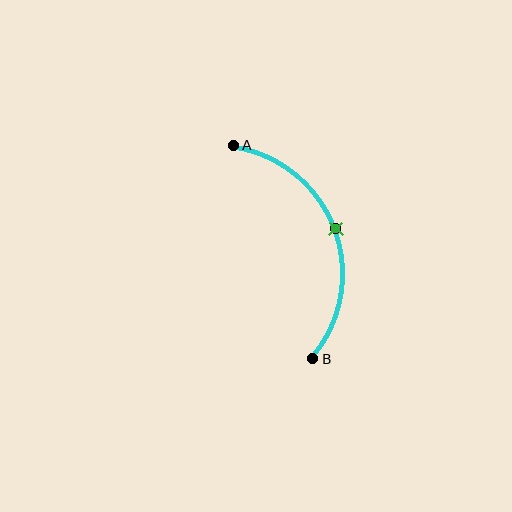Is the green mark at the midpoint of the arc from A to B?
Yes. The green mark lies on the arc at equal arc-length from both A and B — it is the arc midpoint.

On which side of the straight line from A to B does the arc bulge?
The arc bulges to the right of the straight line connecting A and B.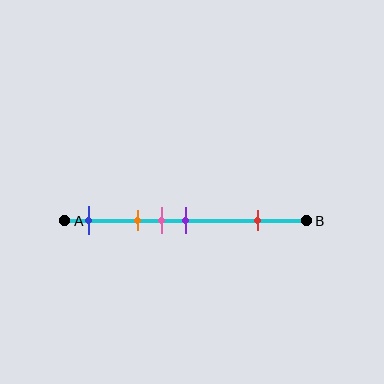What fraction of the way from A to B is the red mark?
The red mark is approximately 80% (0.8) of the way from A to B.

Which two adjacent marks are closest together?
The pink and purple marks are the closest adjacent pair.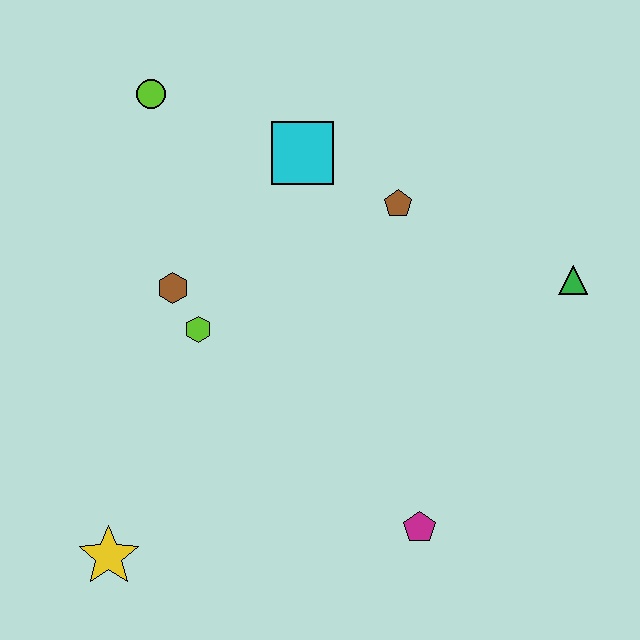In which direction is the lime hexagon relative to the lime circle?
The lime hexagon is below the lime circle.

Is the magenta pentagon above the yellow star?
Yes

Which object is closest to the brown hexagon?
The lime hexagon is closest to the brown hexagon.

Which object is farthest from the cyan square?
The yellow star is farthest from the cyan square.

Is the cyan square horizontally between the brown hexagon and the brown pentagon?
Yes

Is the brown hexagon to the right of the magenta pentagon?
No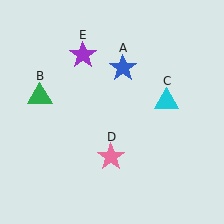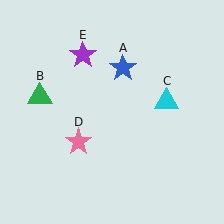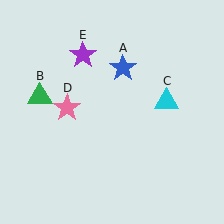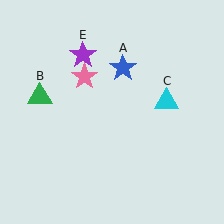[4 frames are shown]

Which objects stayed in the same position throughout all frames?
Blue star (object A) and green triangle (object B) and cyan triangle (object C) and purple star (object E) remained stationary.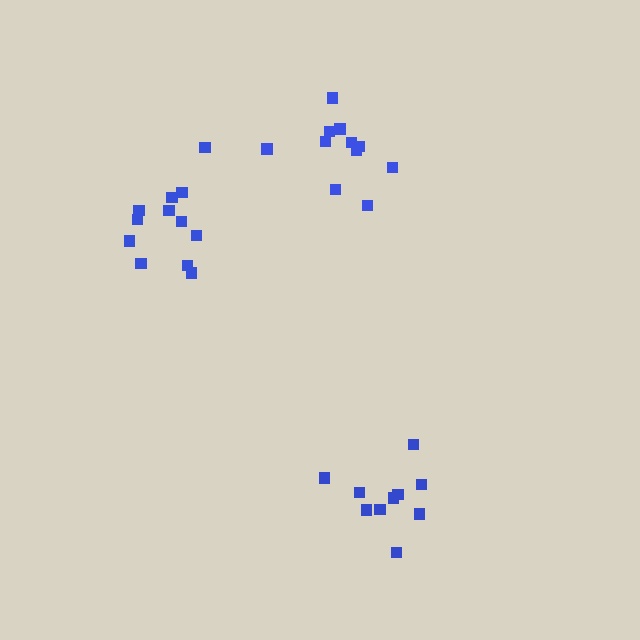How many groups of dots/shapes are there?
There are 3 groups.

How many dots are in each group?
Group 1: 11 dots, Group 2: 12 dots, Group 3: 10 dots (33 total).